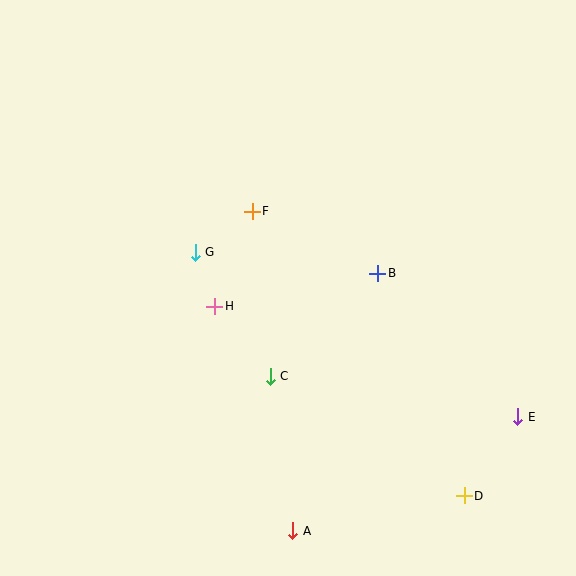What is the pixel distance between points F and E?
The distance between F and E is 335 pixels.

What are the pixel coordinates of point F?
Point F is at (252, 211).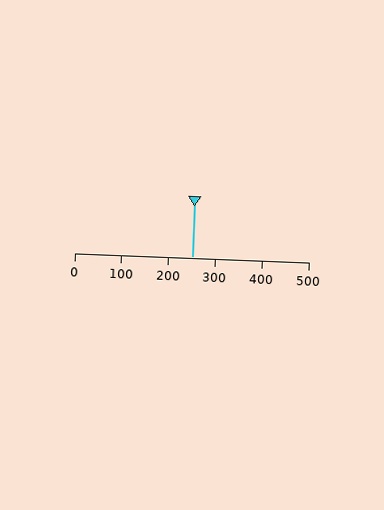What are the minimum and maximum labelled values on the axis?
The axis runs from 0 to 500.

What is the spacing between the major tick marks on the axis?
The major ticks are spaced 100 apart.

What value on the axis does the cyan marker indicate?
The marker indicates approximately 250.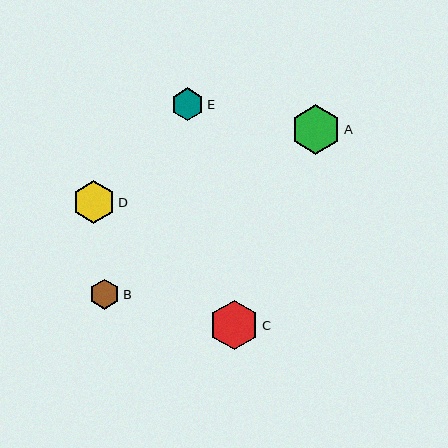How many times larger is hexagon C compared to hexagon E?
Hexagon C is approximately 1.5 times the size of hexagon E.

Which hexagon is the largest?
Hexagon A is the largest with a size of approximately 50 pixels.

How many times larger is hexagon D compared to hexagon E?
Hexagon D is approximately 1.3 times the size of hexagon E.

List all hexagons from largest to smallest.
From largest to smallest: A, C, D, E, B.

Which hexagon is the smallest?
Hexagon B is the smallest with a size of approximately 30 pixels.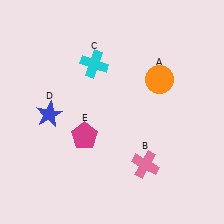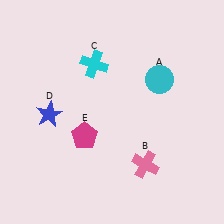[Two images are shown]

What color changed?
The circle (A) changed from orange in Image 1 to cyan in Image 2.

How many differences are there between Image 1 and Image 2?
There is 1 difference between the two images.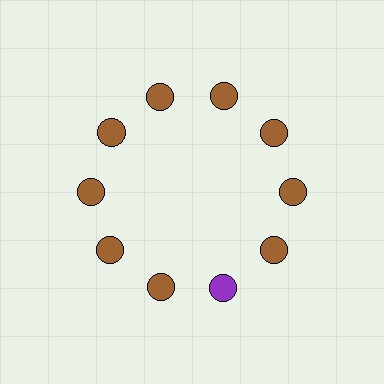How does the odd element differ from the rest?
It has a different color: purple instead of brown.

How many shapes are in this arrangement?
There are 10 shapes arranged in a ring pattern.